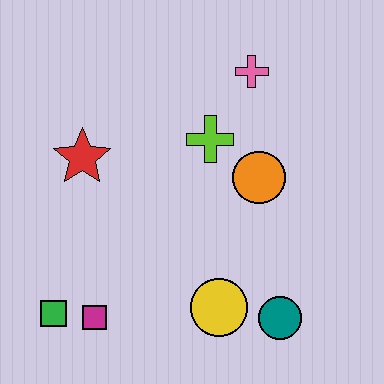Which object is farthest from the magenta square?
The pink cross is farthest from the magenta square.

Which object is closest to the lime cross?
The orange circle is closest to the lime cross.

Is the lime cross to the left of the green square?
No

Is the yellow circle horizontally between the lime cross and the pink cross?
Yes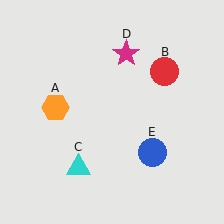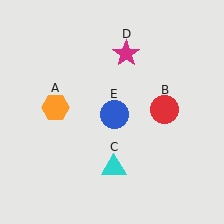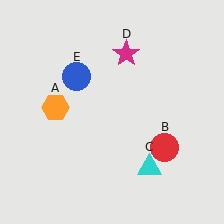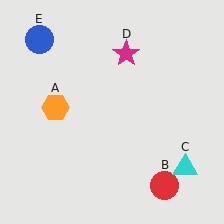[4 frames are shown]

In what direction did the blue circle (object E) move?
The blue circle (object E) moved up and to the left.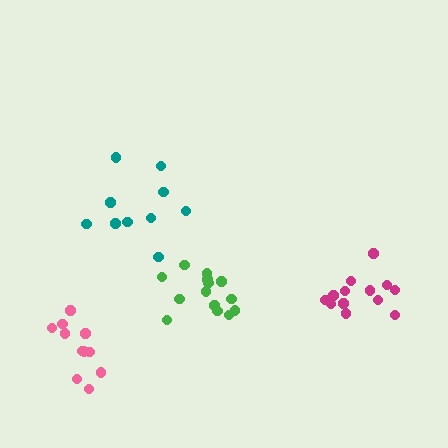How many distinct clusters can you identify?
There are 4 distinct clusters.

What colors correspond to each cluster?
The clusters are colored: green, pink, teal, magenta.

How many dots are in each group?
Group 1: 14 dots, Group 2: 11 dots, Group 3: 10 dots, Group 4: 13 dots (48 total).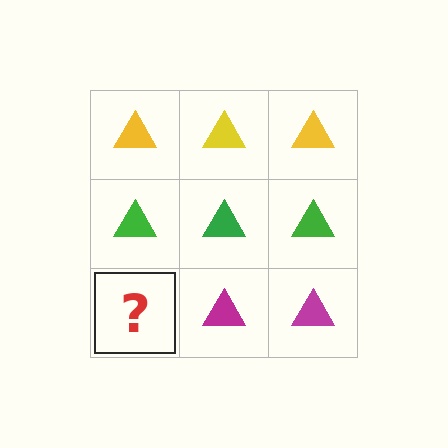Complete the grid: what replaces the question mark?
The question mark should be replaced with a magenta triangle.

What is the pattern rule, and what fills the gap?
The rule is that each row has a consistent color. The gap should be filled with a magenta triangle.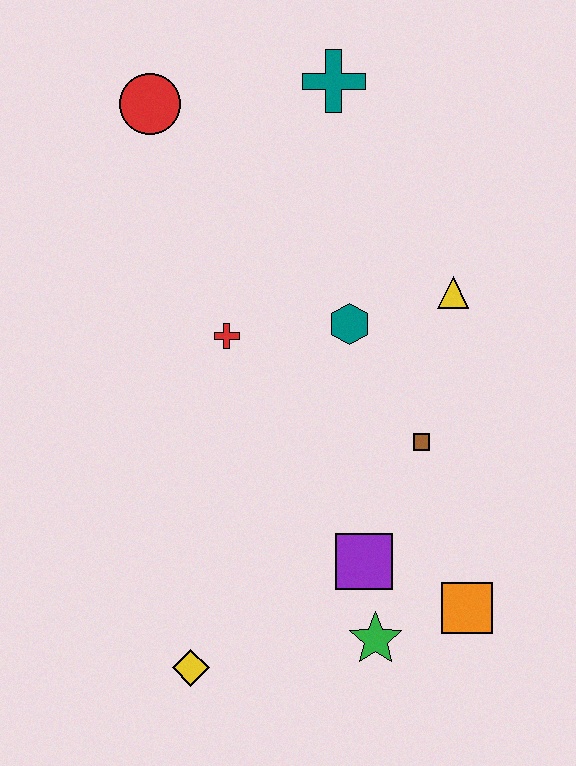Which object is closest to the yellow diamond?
The green star is closest to the yellow diamond.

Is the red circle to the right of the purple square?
No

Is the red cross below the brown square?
No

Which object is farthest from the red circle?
The orange square is farthest from the red circle.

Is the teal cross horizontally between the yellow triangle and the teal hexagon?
No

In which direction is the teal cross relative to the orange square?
The teal cross is above the orange square.